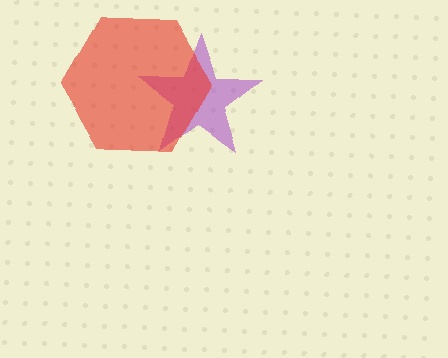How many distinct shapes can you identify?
There are 2 distinct shapes: a purple star, a red hexagon.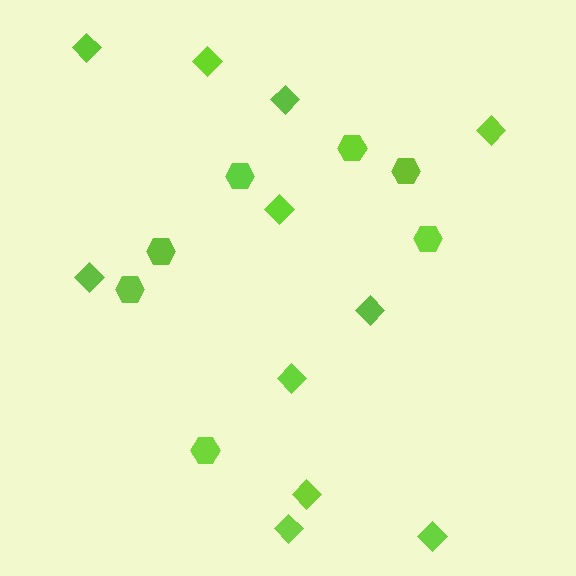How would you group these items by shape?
There are 2 groups: one group of diamonds (11) and one group of hexagons (7).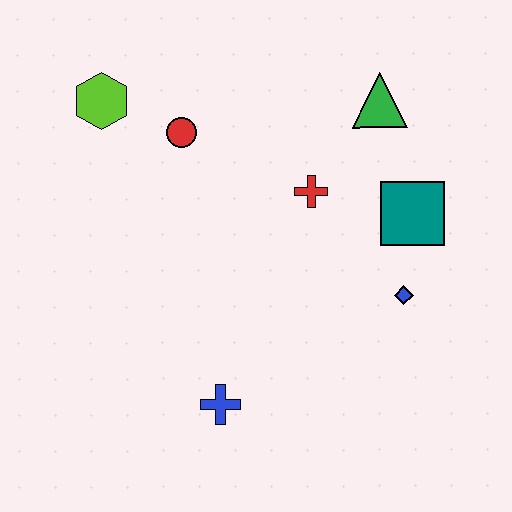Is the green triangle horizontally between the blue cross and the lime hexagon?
No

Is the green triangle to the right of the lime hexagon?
Yes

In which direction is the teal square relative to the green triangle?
The teal square is below the green triangle.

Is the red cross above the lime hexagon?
No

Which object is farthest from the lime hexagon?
The blue diamond is farthest from the lime hexagon.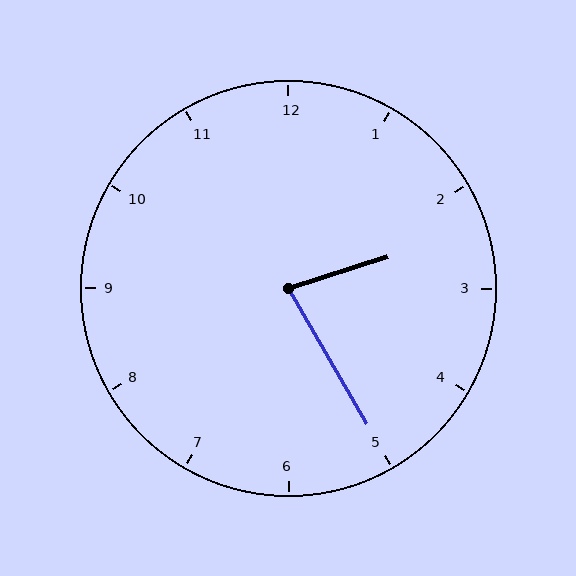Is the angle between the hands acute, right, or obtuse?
It is acute.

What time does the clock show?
2:25.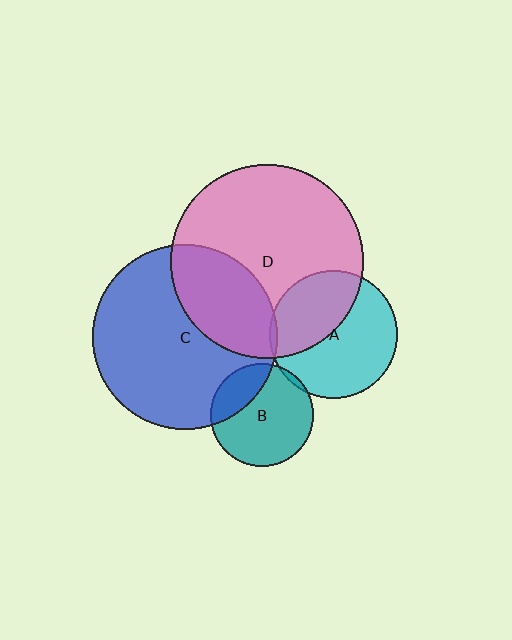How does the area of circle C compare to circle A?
Approximately 2.1 times.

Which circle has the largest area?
Circle D (pink).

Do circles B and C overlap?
Yes.